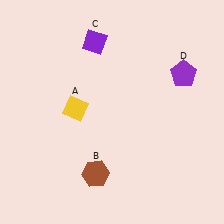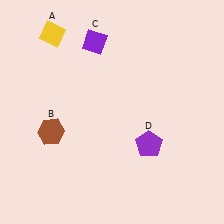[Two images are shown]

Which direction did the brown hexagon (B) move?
The brown hexagon (B) moved left.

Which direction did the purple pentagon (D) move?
The purple pentagon (D) moved down.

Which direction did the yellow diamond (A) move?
The yellow diamond (A) moved up.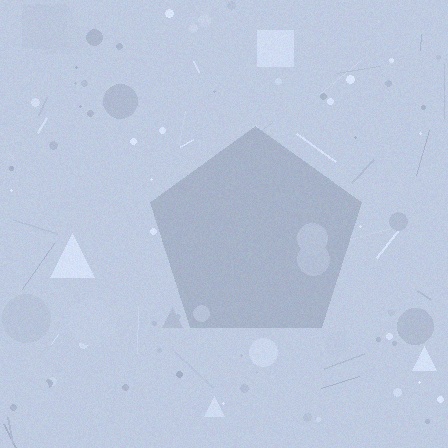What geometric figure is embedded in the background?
A pentagon is embedded in the background.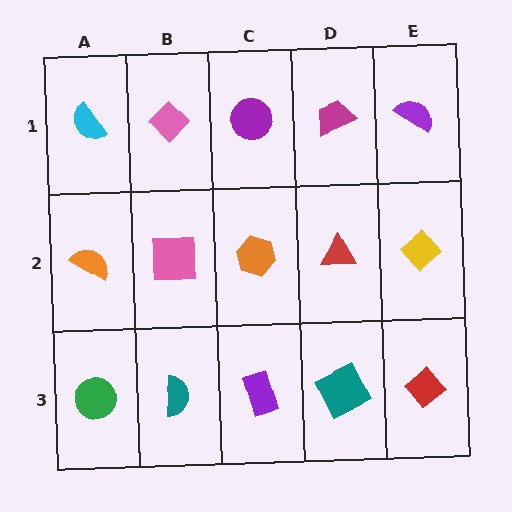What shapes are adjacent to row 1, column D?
A red triangle (row 2, column D), a purple circle (row 1, column C), a purple semicircle (row 1, column E).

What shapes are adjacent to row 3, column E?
A yellow diamond (row 2, column E), a teal square (row 3, column D).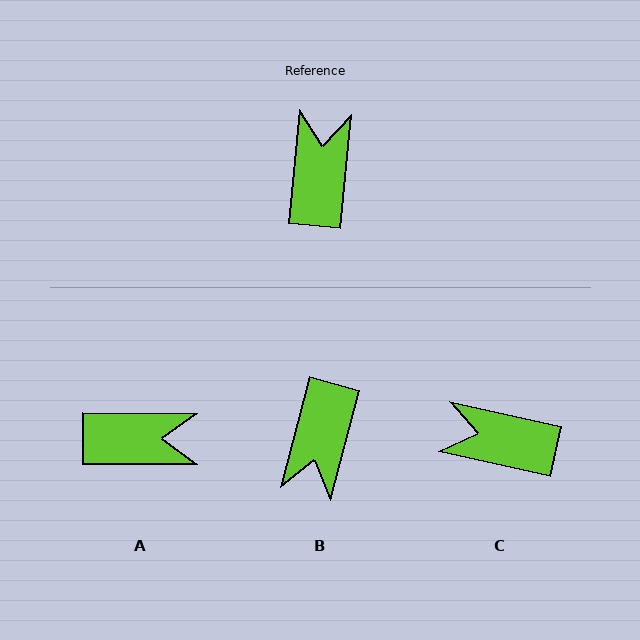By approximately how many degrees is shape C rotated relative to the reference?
Approximately 83 degrees counter-clockwise.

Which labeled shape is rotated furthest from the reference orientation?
B, about 170 degrees away.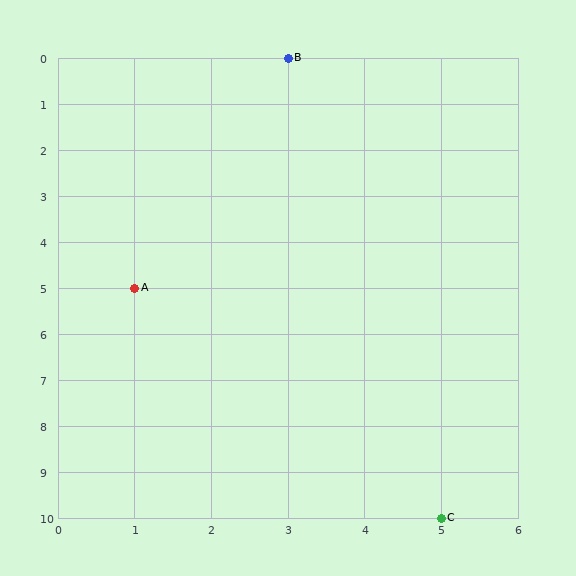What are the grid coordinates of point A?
Point A is at grid coordinates (1, 5).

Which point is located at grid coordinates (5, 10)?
Point C is at (5, 10).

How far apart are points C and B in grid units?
Points C and B are 2 columns and 10 rows apart (about 10.2 grid units diagonally).